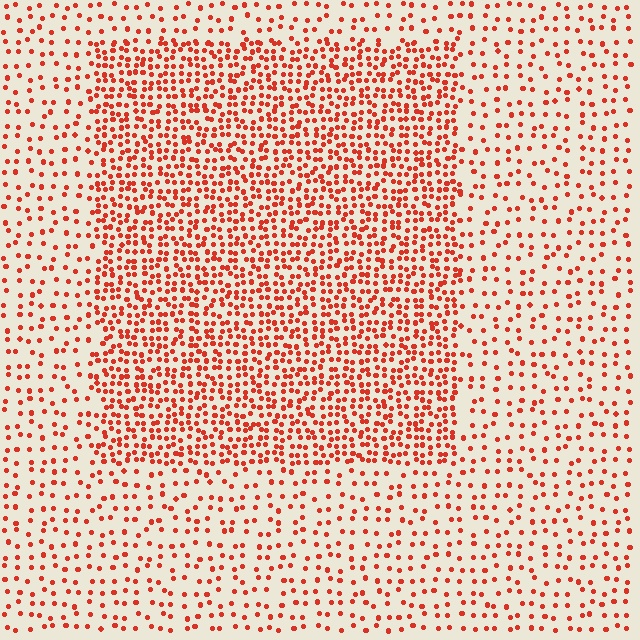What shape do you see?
I see a rectangle.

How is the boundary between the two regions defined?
The boundary is defined by a change in element density (approximately 2.4x ratio). All elements are the same color, size, and shape.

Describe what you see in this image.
The image contains small red elements arranged at two different densities. A rectangle-shaped region is visible where the elements are more densely packed than the surrounding area.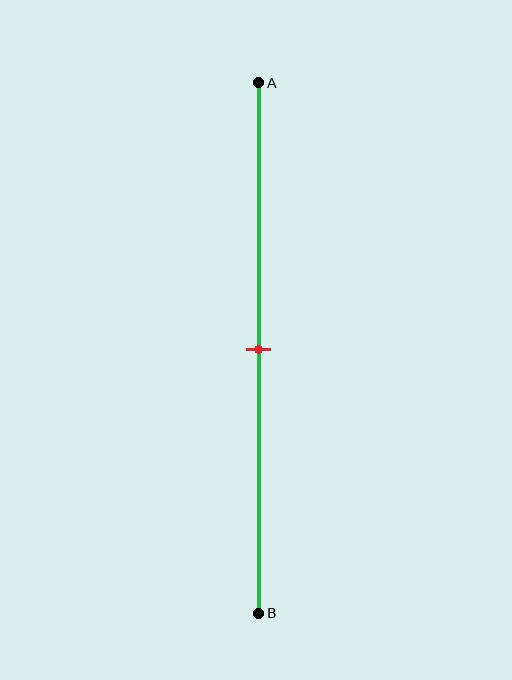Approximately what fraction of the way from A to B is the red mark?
The red mark is approximately 50% of the way from A to B.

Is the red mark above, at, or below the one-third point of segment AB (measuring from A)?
The red mark is below the one-third point of segment AB.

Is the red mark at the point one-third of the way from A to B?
No, the mark is at about 50% from A, not at the 33% one-third point.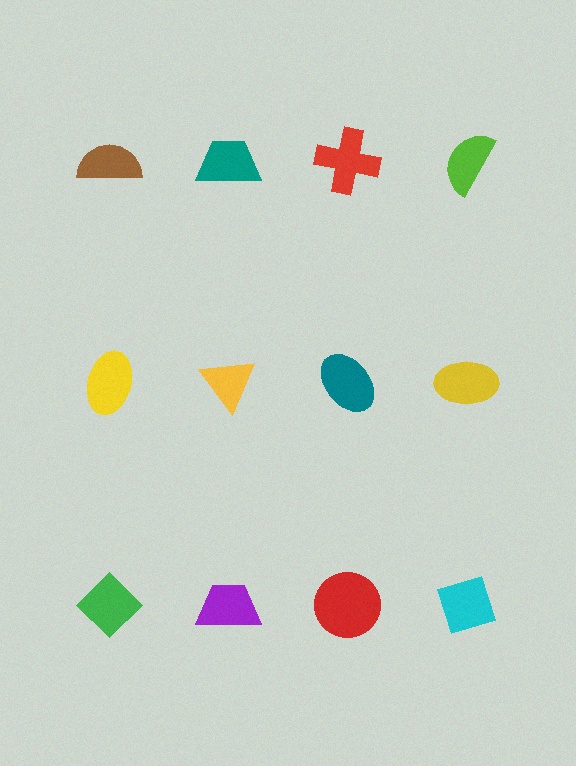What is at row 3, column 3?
A red circle.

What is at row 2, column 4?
A yellow ellipse.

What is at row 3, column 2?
A purple trapezoid.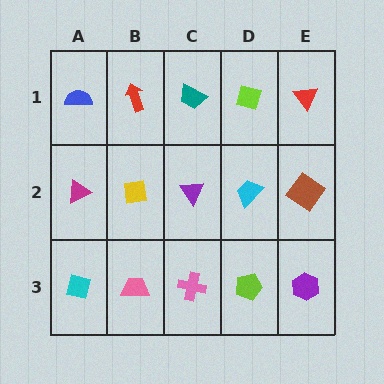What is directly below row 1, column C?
A purple triangle.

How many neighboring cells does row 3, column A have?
2.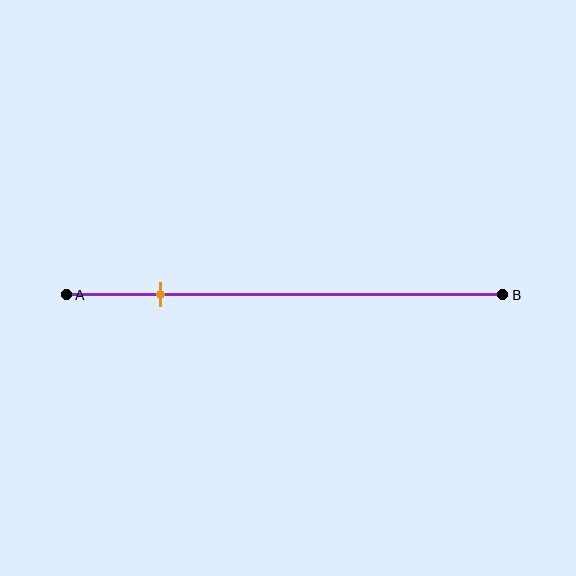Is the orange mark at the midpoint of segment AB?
No, the mark is at about 20% from A, not at the 50% midpoint.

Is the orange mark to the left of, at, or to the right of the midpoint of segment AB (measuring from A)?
The orange mark is to the left of the midpoint of segment AB.